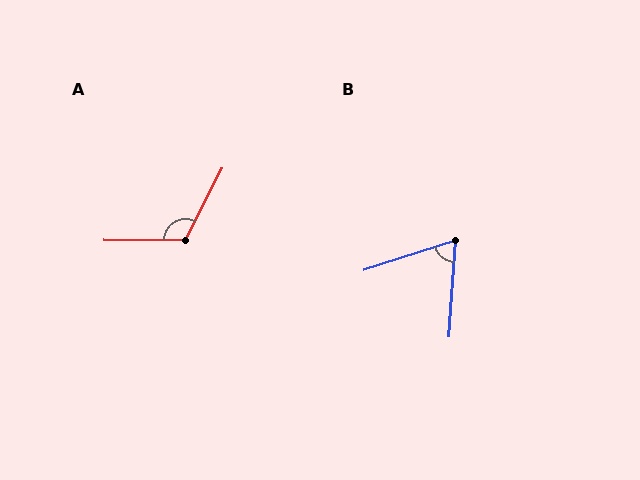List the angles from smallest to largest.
B (69°), A (117°).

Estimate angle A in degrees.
Approximately 117 degrees.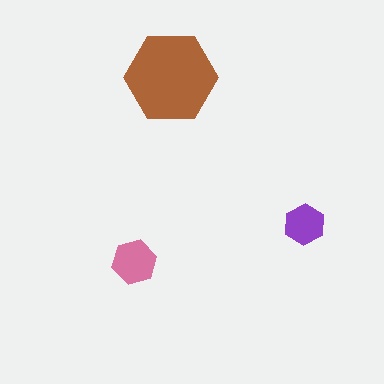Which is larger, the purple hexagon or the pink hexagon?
The pink one.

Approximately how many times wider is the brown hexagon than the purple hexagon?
About 2 times wider.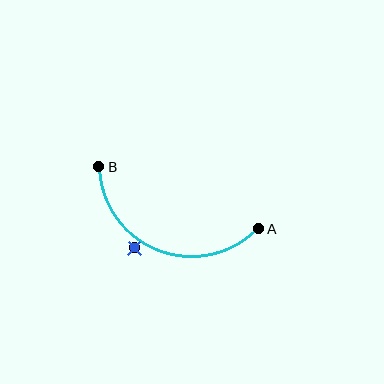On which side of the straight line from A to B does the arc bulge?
The arc bulges below the straight line connecting A and B.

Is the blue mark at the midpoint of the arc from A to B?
No — the blue mark does not lie on the arc at all. It sits slightly outside the curve.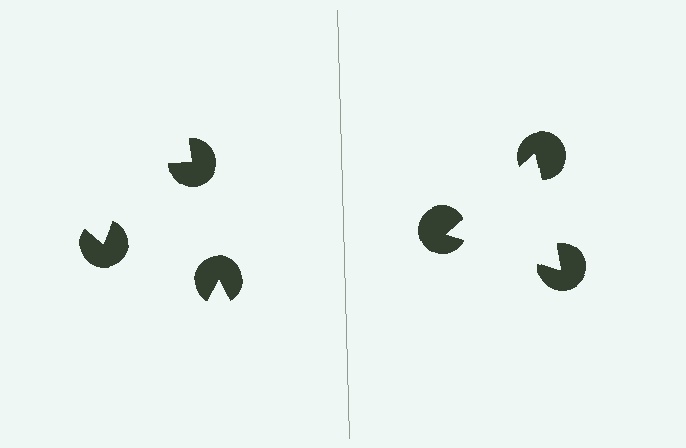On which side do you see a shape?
An illusory triangle appears on the right side. On the left side the wedge cuts are rotated, so no coherent shape forms.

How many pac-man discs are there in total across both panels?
6 — 3 on each side.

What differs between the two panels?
The pac-man discs are positioned identically on both sides; only the wedge orientations differ. On the right they align to a triangle; on the left they are misaligned.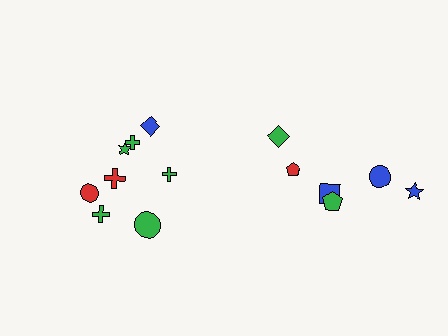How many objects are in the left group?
There are 8 objects.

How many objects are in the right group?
There are 6 objects.